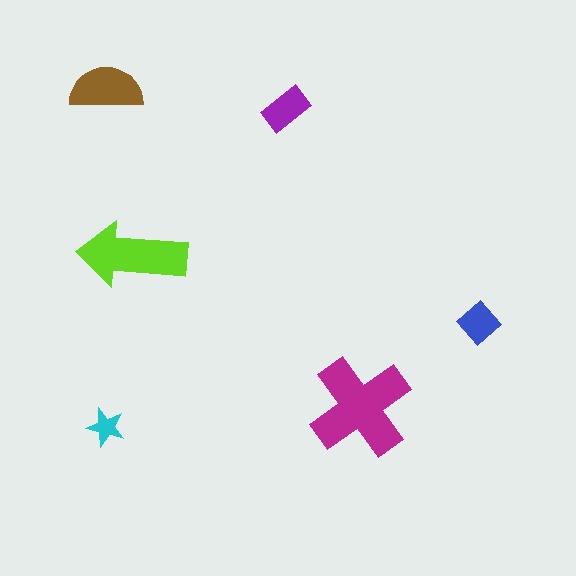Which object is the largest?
The magenta cross.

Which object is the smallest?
The cyan star.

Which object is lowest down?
The cyan star is bottommost.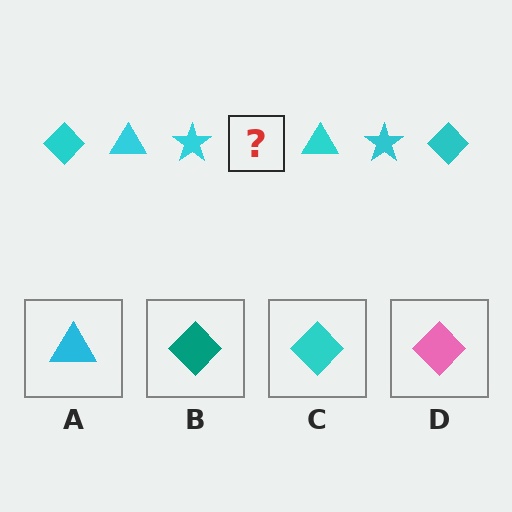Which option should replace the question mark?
Option C.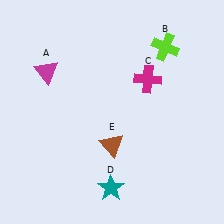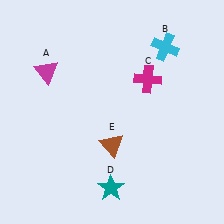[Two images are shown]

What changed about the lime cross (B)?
In Image 1, B is lime. In Image 2, it changed to cyan.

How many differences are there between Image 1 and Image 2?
There is 1 difference between the two images.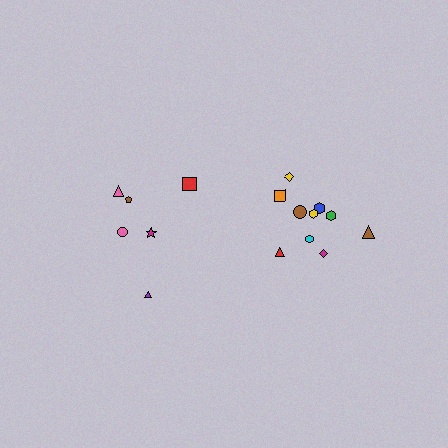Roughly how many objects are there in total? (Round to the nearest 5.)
Roughly 15 objects in total.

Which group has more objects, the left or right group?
The right group.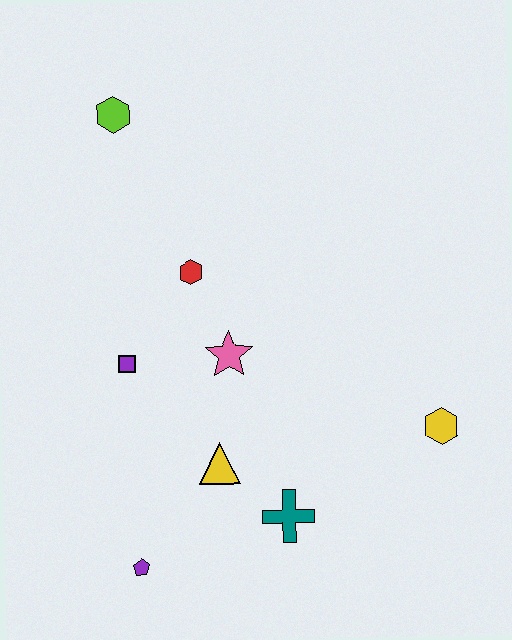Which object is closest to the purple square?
The pink star is closest to the purple square.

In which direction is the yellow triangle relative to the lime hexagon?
The yellow triangle is below the lime hexagon.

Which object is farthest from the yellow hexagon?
The lime hexagon is farthest from the yellow hexagon.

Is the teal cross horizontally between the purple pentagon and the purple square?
No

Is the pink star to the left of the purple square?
No